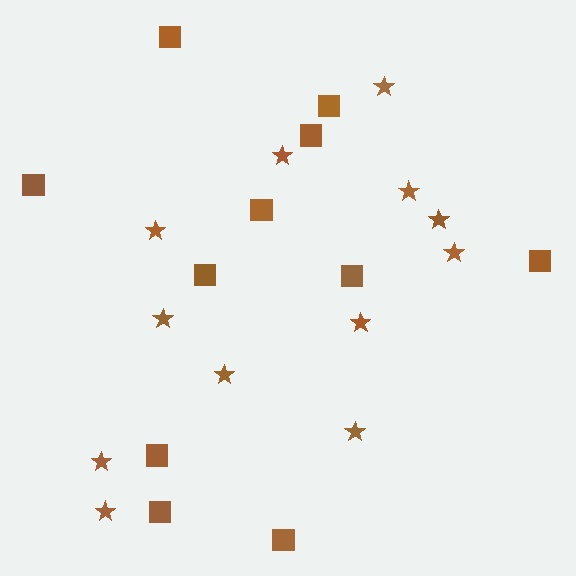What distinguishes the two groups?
There are 2 groups: one group of squares (11) and one group of stars (12).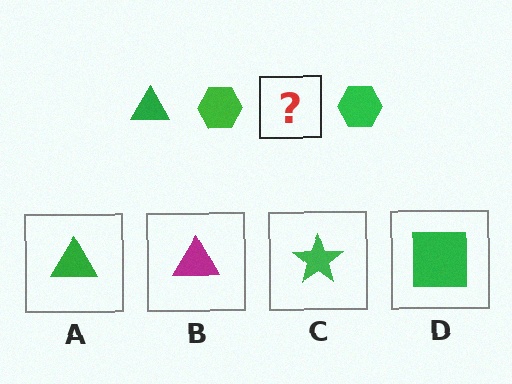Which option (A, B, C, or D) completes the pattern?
A.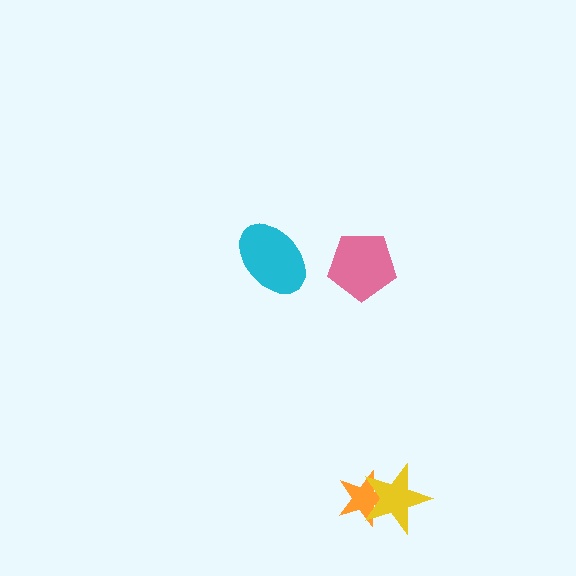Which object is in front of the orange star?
The yellow star is in front of the orange star.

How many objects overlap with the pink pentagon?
0 objects overlap with the pink pentagon.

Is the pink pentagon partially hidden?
No, no other shape covers it.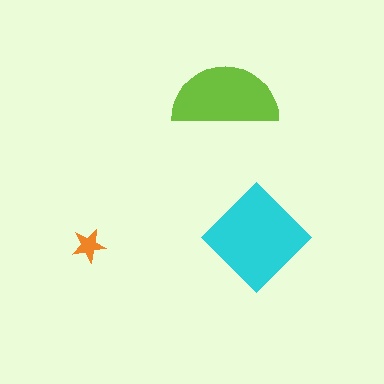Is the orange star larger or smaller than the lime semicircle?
Smaller.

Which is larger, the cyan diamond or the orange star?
The cyan diamond.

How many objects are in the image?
There are 3 objects in the image.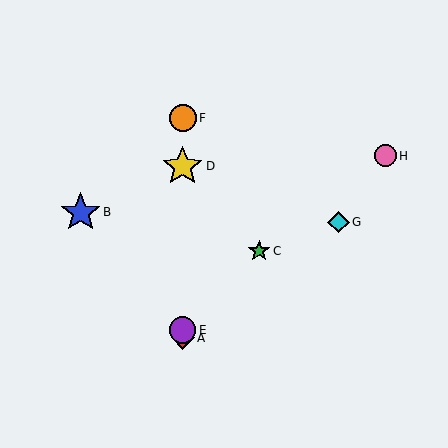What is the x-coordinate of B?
Object B is at x≈81.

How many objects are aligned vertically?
4 objects (A, D, E, F) are aligned vertically.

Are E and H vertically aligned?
No, E is at x≈183 and H is at x≈385.